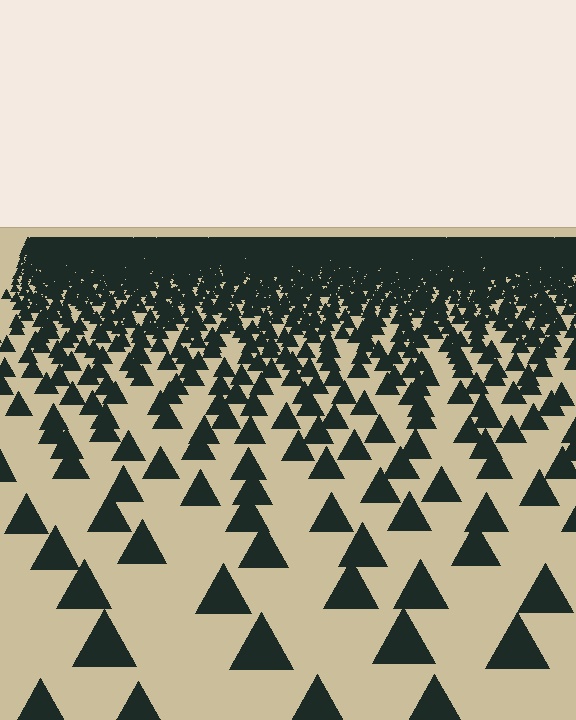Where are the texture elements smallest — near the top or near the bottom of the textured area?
Near the top.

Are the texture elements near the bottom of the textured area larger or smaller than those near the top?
Larger. Near the bottom, elements are closer to the viewer and appear at a bigger on-screen size.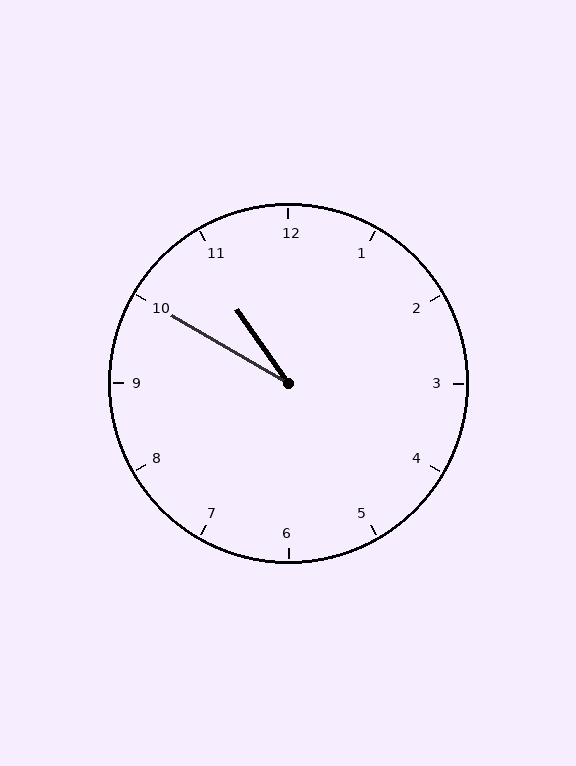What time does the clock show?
10:50.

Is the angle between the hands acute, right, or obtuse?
It is acute.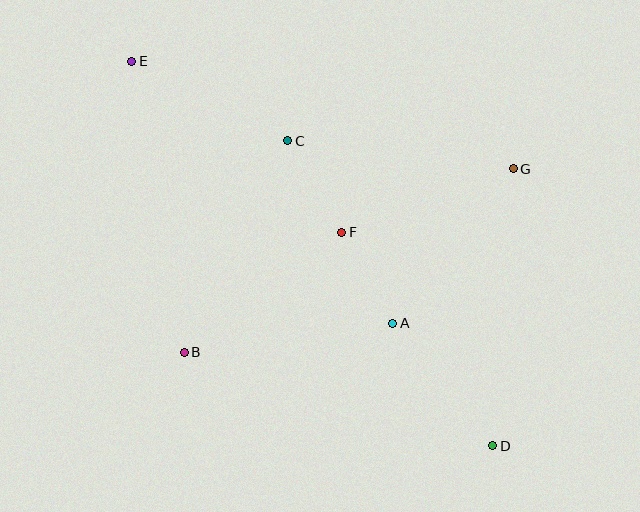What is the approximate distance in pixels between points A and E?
The distance between A and E is approximately 370 pixels.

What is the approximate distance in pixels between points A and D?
The distance between A and D is approximately 158 pixels.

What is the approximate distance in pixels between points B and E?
The distance between B and E is approximately 296 pixels.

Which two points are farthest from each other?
Points D and E are farthest from each other.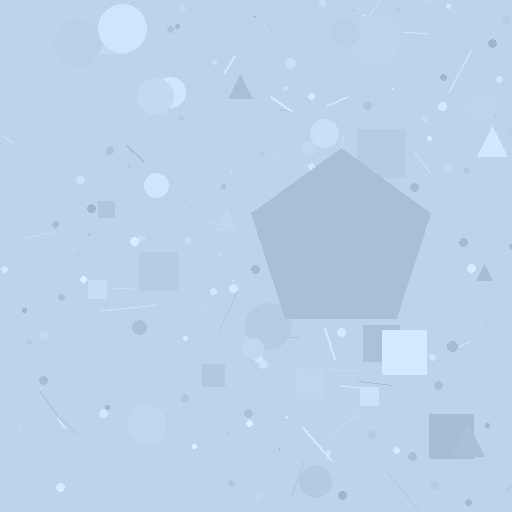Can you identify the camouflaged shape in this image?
The camouflaged shape is a pentagon.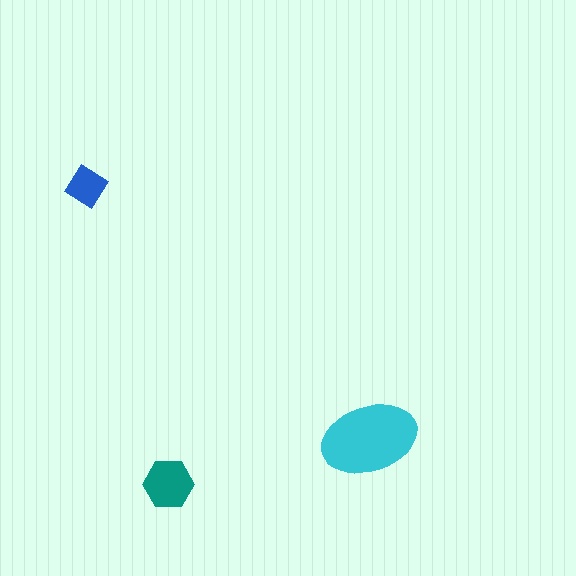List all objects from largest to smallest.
The cyan ellipse, the teal hexagon, the blue diamond.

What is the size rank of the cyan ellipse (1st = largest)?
1st.